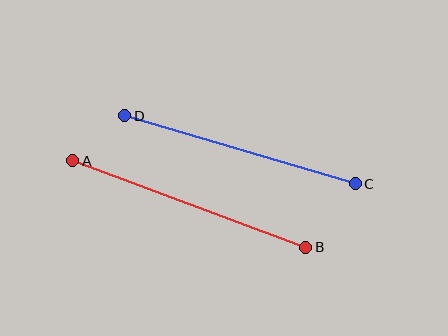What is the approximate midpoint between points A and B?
The midpoint is at approximately (189, 204) pixels.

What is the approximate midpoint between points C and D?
The midpoint is at approximately (240, 150) pixels.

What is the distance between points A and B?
The distance is approximately 249 pixels.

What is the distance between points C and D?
The distance is approximately 240 pixels.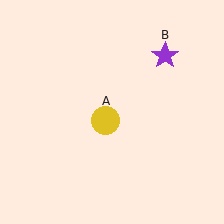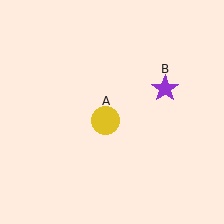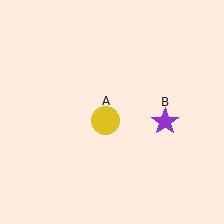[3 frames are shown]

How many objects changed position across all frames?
1 object changed position: purple star (object B).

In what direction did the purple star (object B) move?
The purple star (object B) moved down.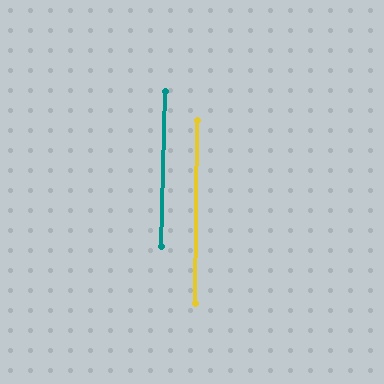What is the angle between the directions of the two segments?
Approximately 1 degree.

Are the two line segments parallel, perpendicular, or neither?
Parallel — their directions differ by only 0.9°.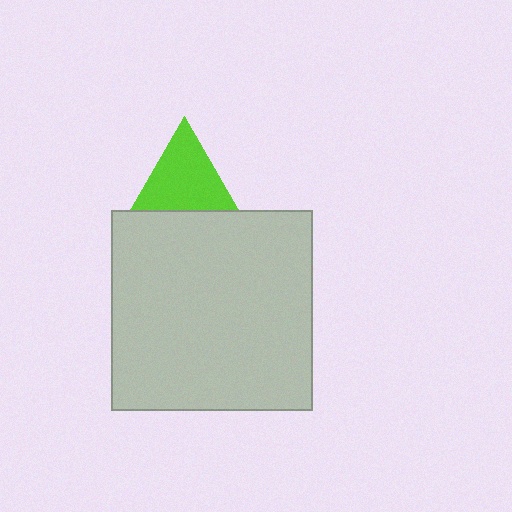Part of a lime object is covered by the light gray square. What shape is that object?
It is a triangle.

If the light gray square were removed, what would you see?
You would see the complete lime triangle.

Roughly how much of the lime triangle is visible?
About half of it is visible (roughly 61%).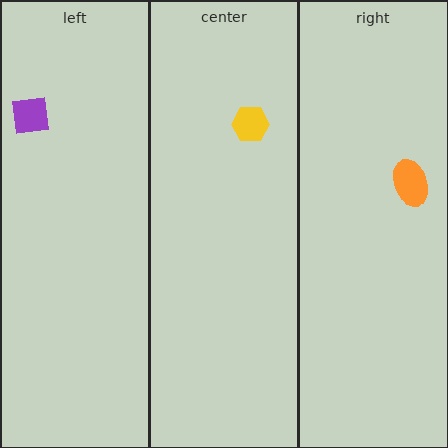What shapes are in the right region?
The orange ellipse.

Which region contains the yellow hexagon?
The center region.